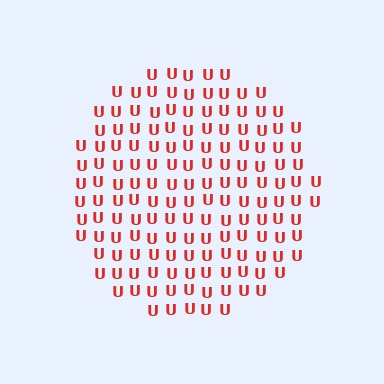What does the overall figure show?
The overall figure shows a circle.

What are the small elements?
The small elements are letter U's.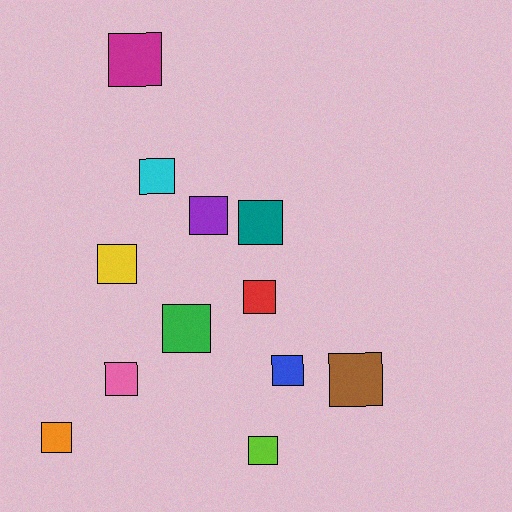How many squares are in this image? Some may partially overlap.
There are 12 squares.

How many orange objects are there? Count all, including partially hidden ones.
There is 1 orange object.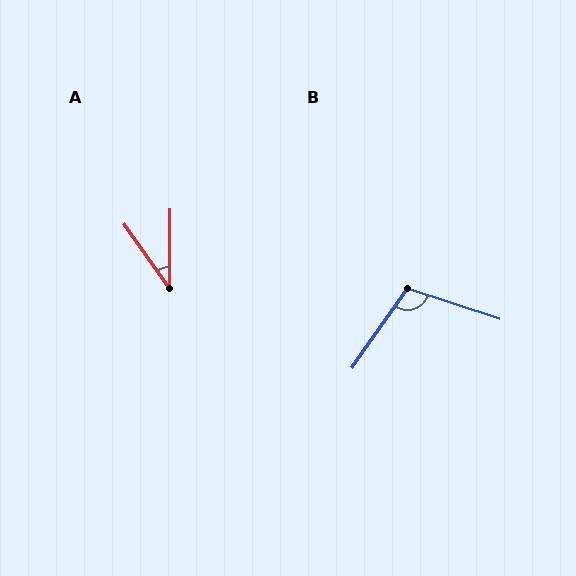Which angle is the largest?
B, at approximately 107 degrees.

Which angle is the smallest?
A, at approximately 36 degrees.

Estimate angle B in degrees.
Approximately 107 degrees.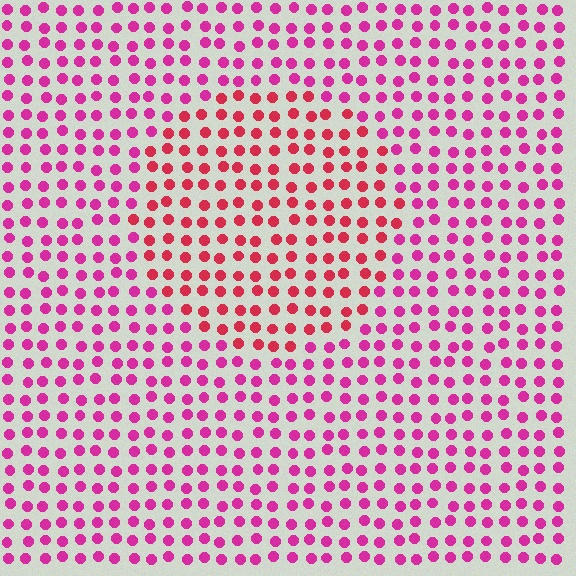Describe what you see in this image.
The image is filled with small magenta elements in a uniform arrangement. A circle-shaped region is visible where the elements are tinted to a slightly different hue, forming a subtle color boundary.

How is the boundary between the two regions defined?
The boundary is defined purely by a slight shift in hue (about 30 degrees). Spacing, size, and orientation are identical on both sides.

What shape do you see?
I see a circle.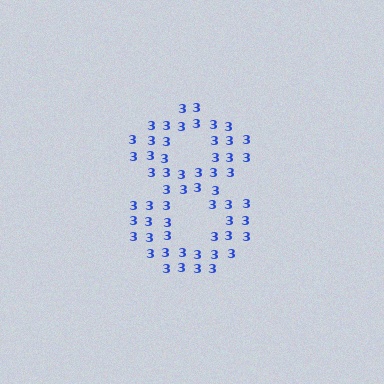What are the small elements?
The small elements are digit 3's.